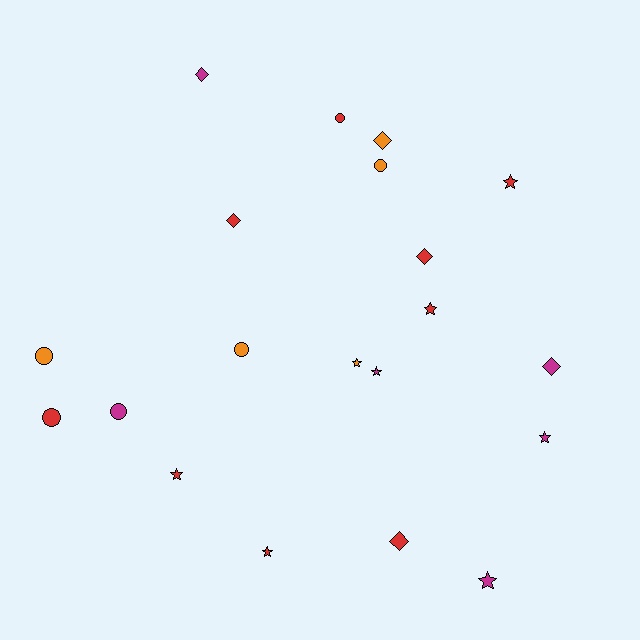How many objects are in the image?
There are 20 objects.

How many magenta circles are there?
There is 1 magenta circle.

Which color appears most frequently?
Red, with 9 objects.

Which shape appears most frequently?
Star, with 8 objects.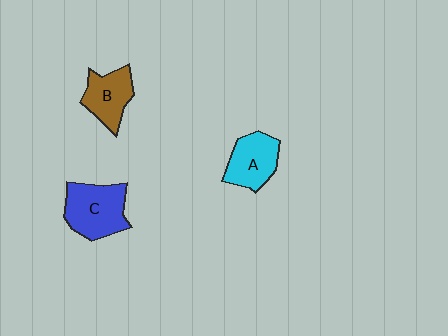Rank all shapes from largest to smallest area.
From largest to smallest: C (blue), A (cyan), B (brown).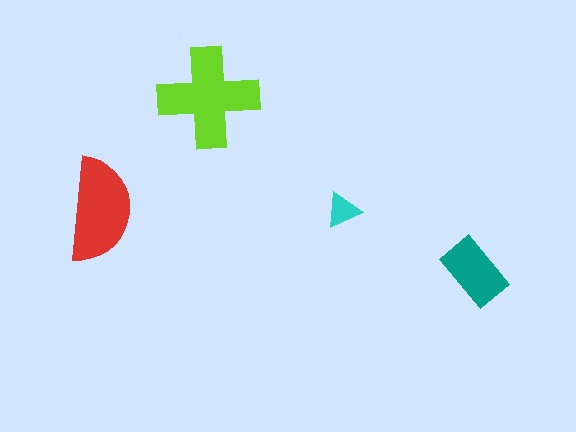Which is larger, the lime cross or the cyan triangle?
The lime cross.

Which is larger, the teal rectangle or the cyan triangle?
The teal rectangle.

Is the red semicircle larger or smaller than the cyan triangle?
Larger.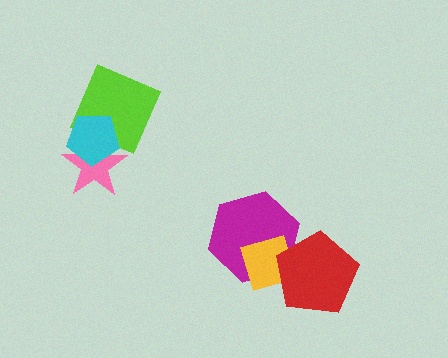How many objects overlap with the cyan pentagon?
2 objects overlap with the cyan pentagon.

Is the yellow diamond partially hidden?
Yes, it is partially covered by another shape.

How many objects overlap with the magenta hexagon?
2 objects overlap with the magenta hexagon.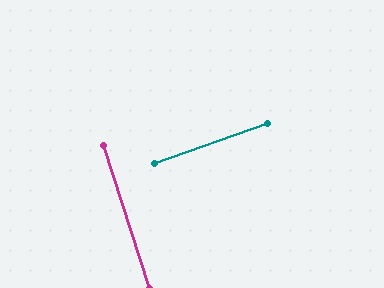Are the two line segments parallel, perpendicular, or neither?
Perpendicular — they meet at approximately 89°.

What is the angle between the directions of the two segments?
Approximately 89 degrees.